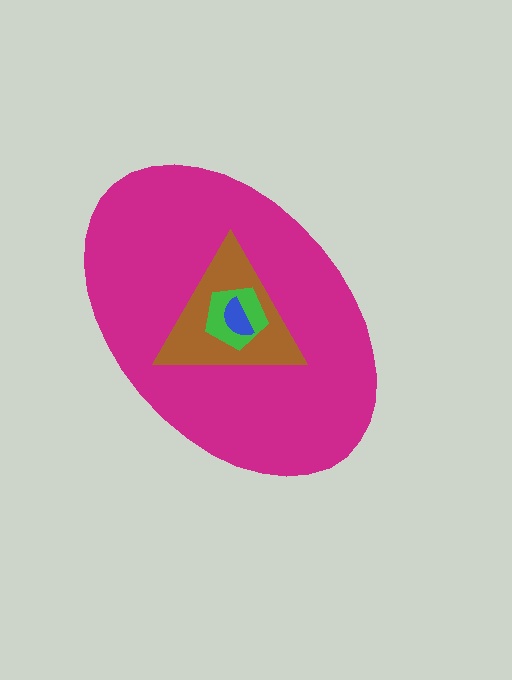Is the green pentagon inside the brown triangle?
Yes.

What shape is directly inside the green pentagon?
The blue semicircle.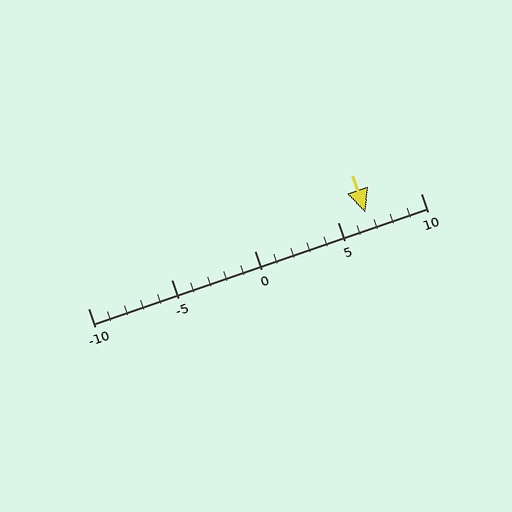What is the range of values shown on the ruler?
The ruler shows values from -10 to 10.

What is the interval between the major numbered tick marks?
The major tick marks are spaced 5 units apart.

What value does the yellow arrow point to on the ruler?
The yellow arrow points to approximately 7.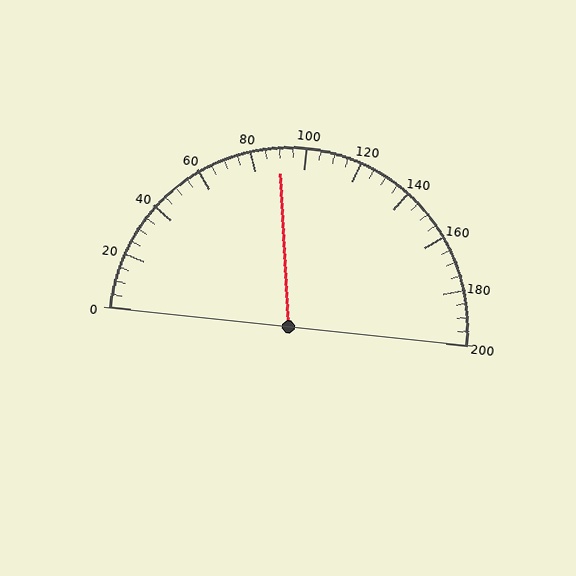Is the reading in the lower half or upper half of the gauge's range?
The reading is in the lower half of the range (0 to 200).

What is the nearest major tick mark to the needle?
The nearest major tick mark is 80.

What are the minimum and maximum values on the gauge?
The gauge ranges from 0 to 200.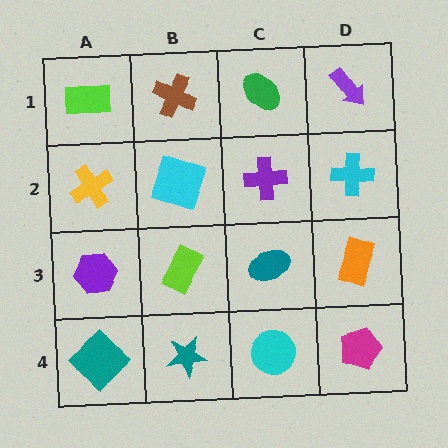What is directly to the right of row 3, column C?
An orange rectangle.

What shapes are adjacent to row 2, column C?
A green ellipse (row 1, column C), a teal ellipse (row 3, column C), a cyan square (row 2, column B), a cyan cross (row 2, column D).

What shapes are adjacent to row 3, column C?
A purple cross (row 2, column C), a cyan circle (row 4, column C), a lime rectangle (row 3, column B), an orange rectangle (row 3, column D).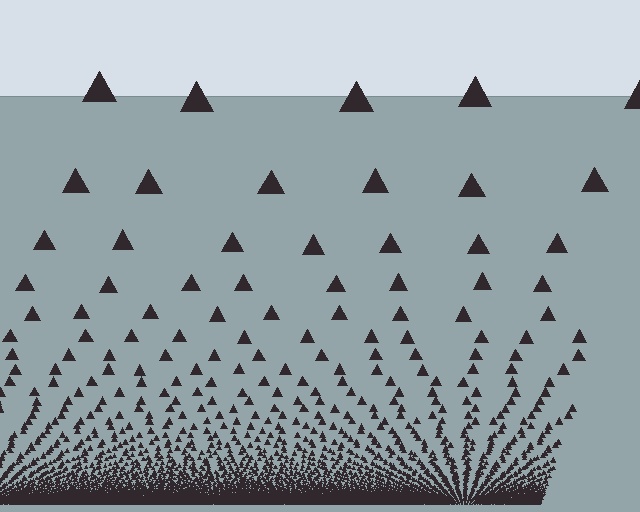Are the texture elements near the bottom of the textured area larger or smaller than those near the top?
Smaller. The gradient is inverted — elements near the bottom are smaller and denser.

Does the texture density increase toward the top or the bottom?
Density increases toward the bottom.